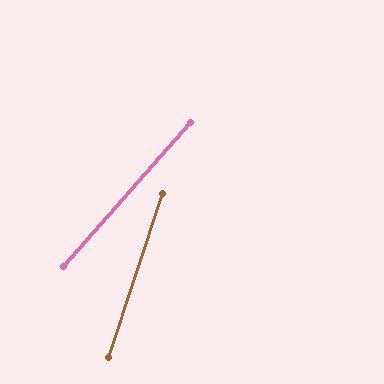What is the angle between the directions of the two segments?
Approximately 24 degrees.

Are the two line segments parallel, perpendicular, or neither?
Neither parallel nor perpendicular — they differ by about 24°.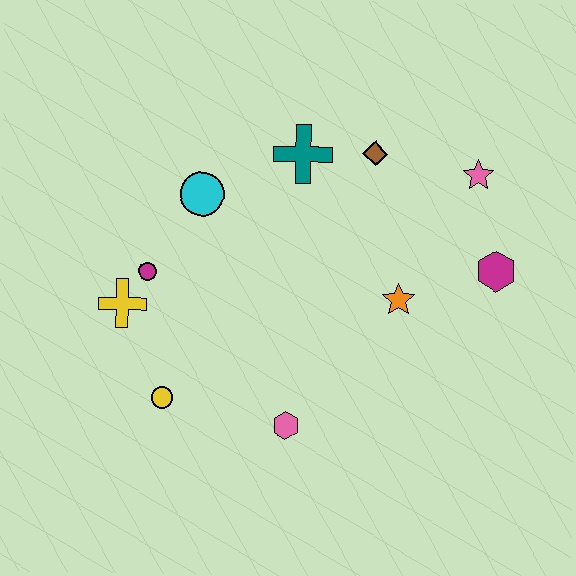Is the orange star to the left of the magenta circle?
No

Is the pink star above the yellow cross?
Yes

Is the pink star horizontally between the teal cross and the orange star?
No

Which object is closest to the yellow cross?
The magenta circle is closest to the yellow cross.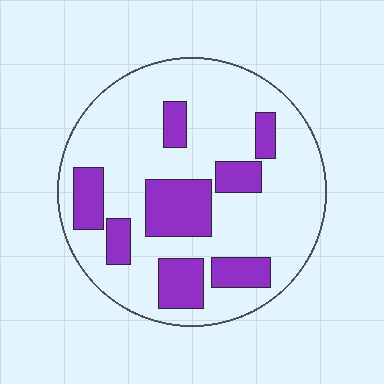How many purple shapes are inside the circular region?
8.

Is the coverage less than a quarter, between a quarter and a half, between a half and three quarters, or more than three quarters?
Between a quarter and a half.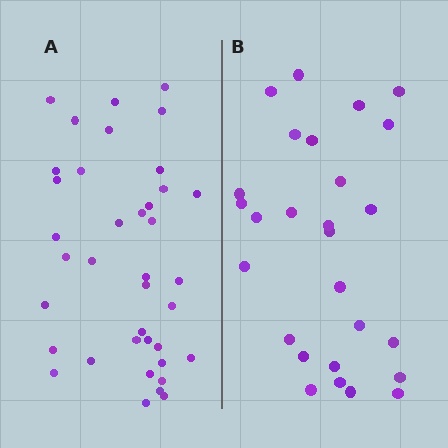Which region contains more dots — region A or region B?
Region A (the left region) has more dots.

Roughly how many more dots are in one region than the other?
Region A has roughly 12 or so more dots than region B.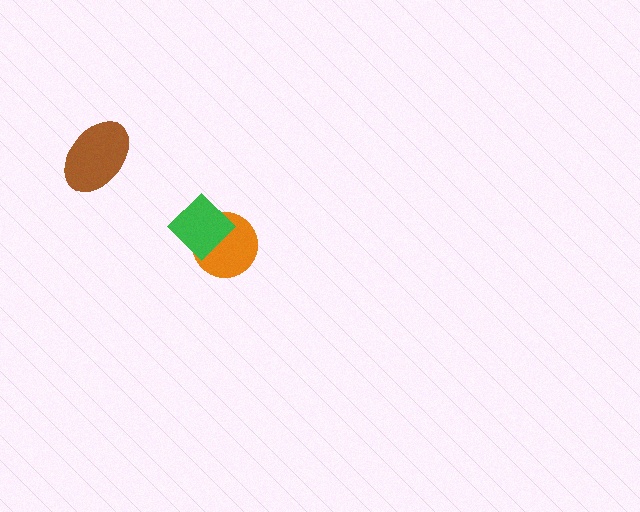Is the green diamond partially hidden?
No, no other shape covers it.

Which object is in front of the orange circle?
The green diamond is in front of the orange circle.